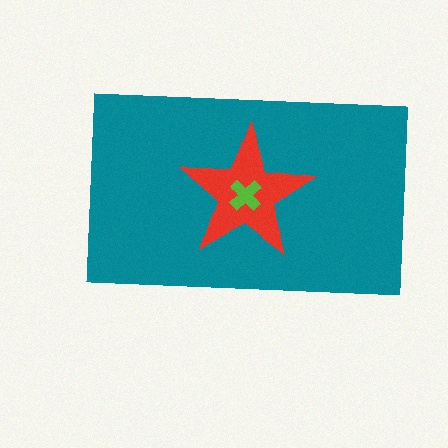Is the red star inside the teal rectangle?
Yes.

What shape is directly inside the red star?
The lime cross.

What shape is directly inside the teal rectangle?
The red star.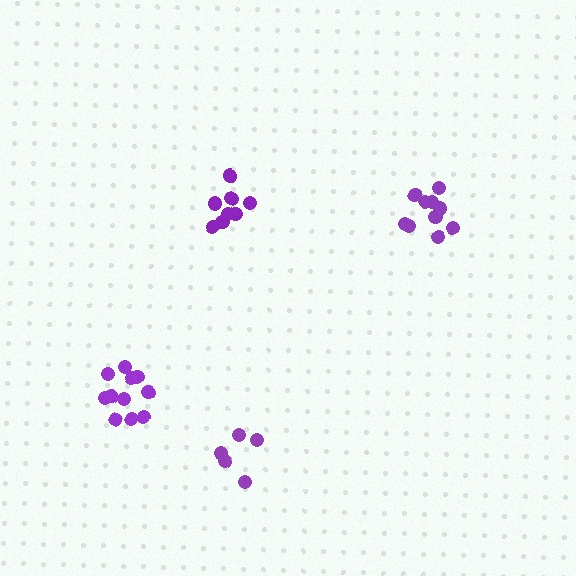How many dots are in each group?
Group 1: 8 dots, Group 2: 5 dots, Group 3: 11 dots, Group 4: 10 dots (34 total).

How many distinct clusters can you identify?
There are 4 distinct clusters.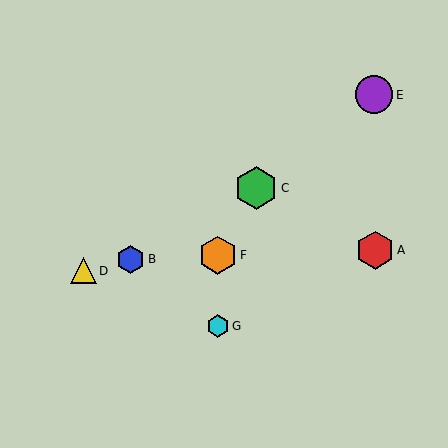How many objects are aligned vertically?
2 objects (F, G) are aligned vertically.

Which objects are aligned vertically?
Objects F, G are aligned vertically.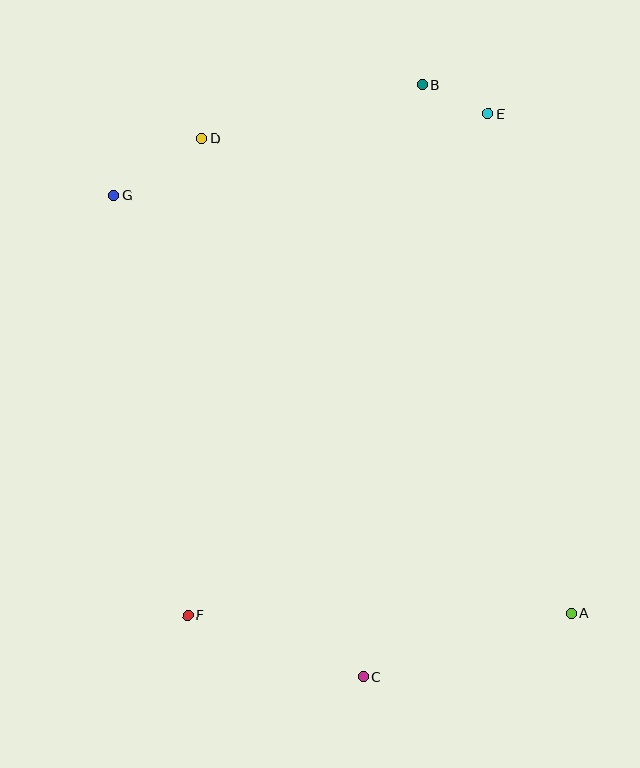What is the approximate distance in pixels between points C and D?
The distance between C and D is approximately 563 pixels.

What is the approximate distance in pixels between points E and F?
The distance between E and F is approximately 584 pixels.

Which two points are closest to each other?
Points B and E are closest to each other.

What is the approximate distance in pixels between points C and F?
The distance between C and F is approximately 186 pixels.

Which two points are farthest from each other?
Points A and G are farthest from each other.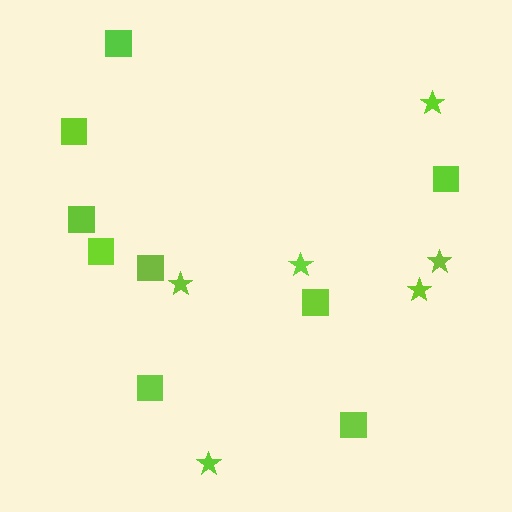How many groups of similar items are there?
There are 2 groups: one group of stars (6) and one group of squares (9).